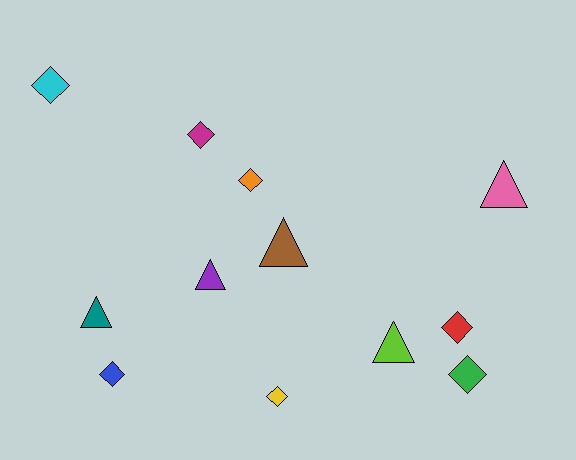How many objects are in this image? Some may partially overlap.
There are 12 objects.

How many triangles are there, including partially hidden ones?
There are 5 triangles.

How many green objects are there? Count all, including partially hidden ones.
There is 1 green object.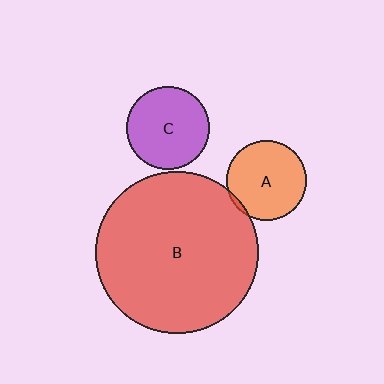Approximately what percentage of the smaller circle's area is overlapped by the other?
Approximately 5%.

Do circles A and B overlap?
Yes.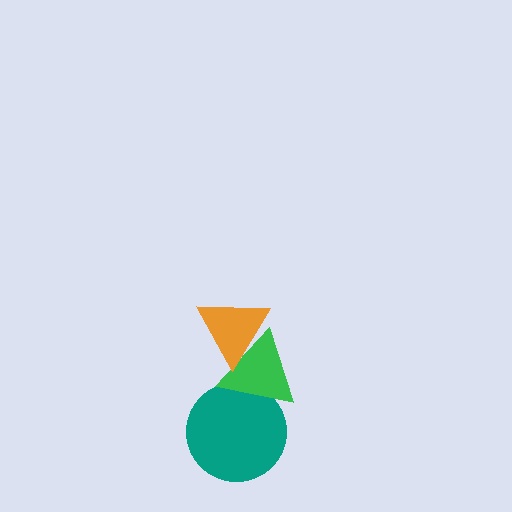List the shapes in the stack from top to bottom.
From top to bottom: the orange triangle, the green triangle, the teal circle.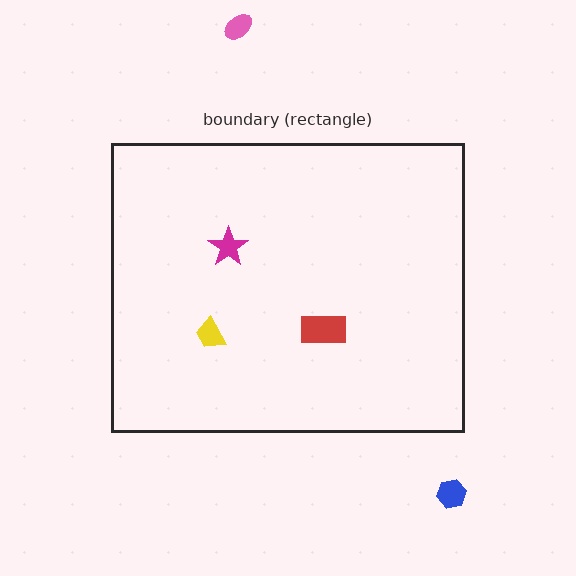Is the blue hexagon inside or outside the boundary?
Outside.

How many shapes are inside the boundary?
3 inside, 2 outside.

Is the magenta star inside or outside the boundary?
Inside.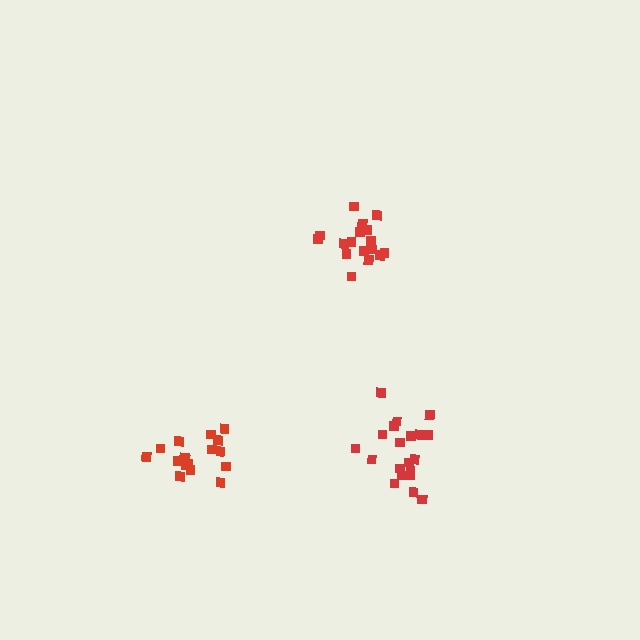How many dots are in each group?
Group 1: 17 dots, Group 2: 20 dots, Group 3: 17 dots (54 total).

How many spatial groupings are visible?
There are 3 spatial groupings.